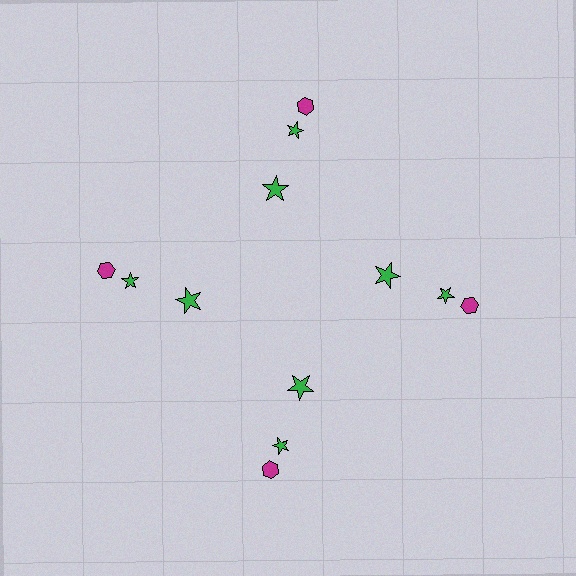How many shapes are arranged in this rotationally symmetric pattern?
There are 12 shapes, arranged in 4 groups of 3.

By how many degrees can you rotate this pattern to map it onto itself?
The pattern maps onto itself every 90 degrees of rotation.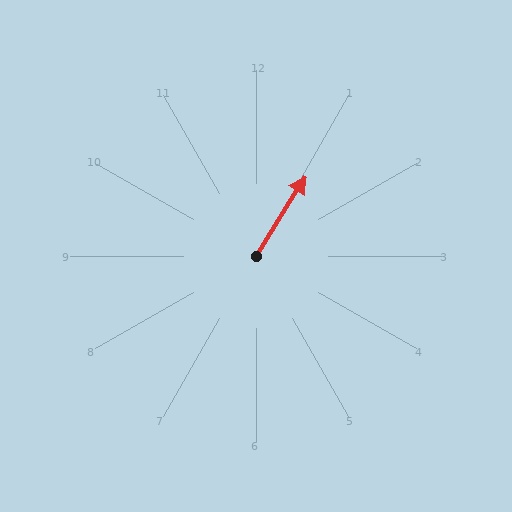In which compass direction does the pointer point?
Northeast.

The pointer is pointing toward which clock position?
Roughly 1 o'clock.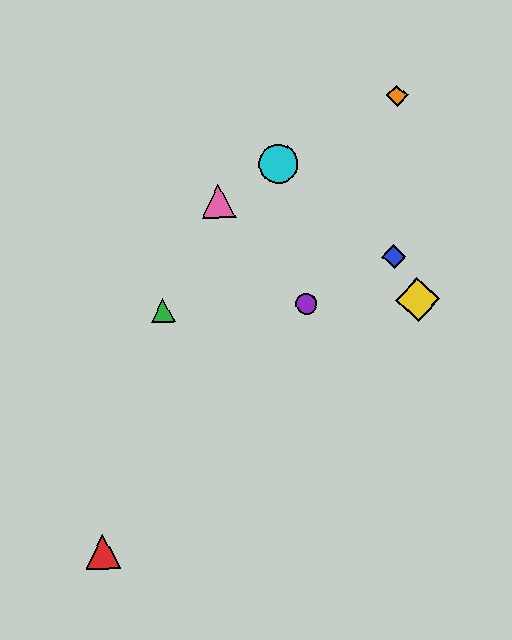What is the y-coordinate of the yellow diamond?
The yellow diamond is at y≈299.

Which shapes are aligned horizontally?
The green triangle, the yellow diamond, the purple circle are aligned horizontally.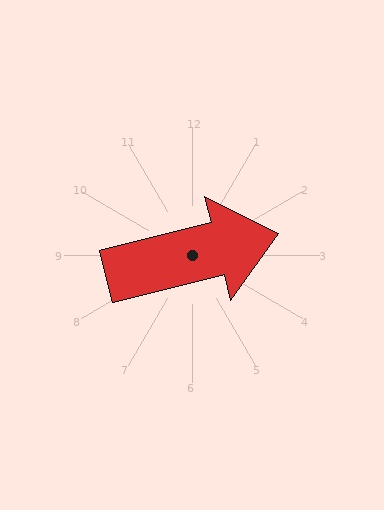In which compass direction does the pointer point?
East.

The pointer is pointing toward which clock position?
Roughly 3 o'clock.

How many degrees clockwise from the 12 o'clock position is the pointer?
Approximately 76 degrees.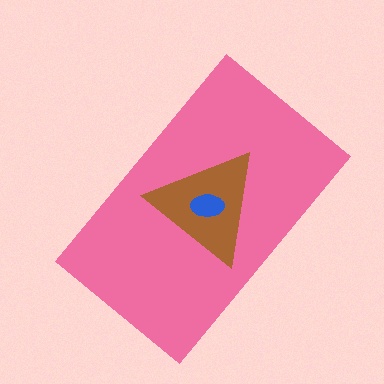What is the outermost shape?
The pink rectangle.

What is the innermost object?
The blue ellipse.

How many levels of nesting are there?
3.